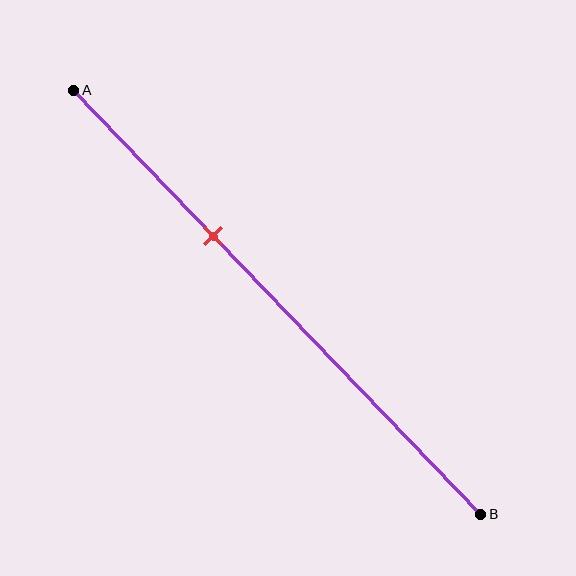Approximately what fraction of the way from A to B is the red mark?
The red mark is approximately 35% of the way from A to B.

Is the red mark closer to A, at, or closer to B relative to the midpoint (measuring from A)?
The red mark is closer to point A than the midpoint of segment AB.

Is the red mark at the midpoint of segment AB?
No, the mark is at about 35% from A, not at the 50% midpoint.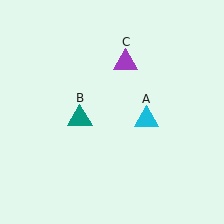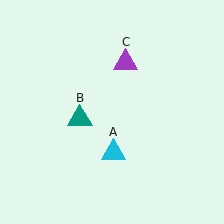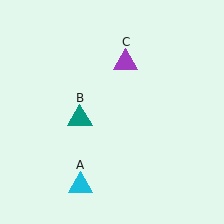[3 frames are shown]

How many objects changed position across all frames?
1 object changed position: cyan triangle (object A).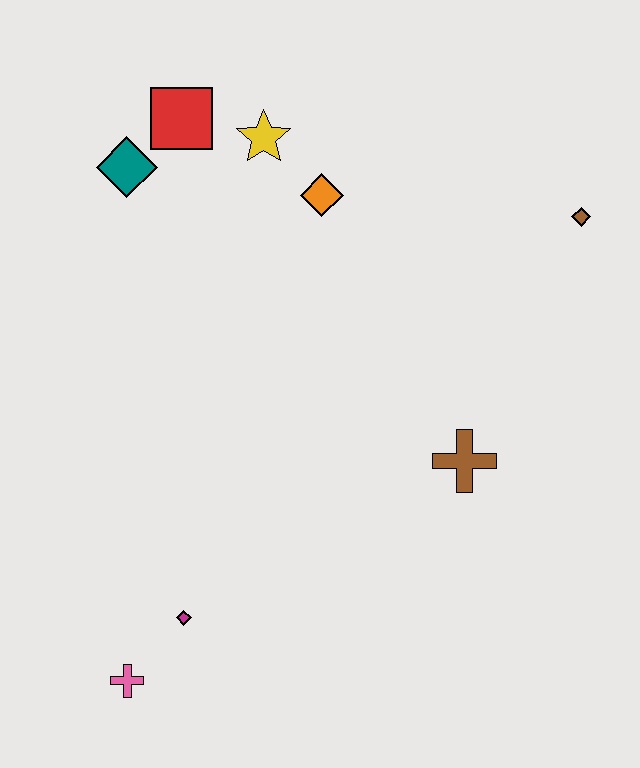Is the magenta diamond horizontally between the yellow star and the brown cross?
No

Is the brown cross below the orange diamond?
Yes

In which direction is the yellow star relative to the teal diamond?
The yellow star is to the right of the teal diamond.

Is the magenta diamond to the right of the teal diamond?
Yes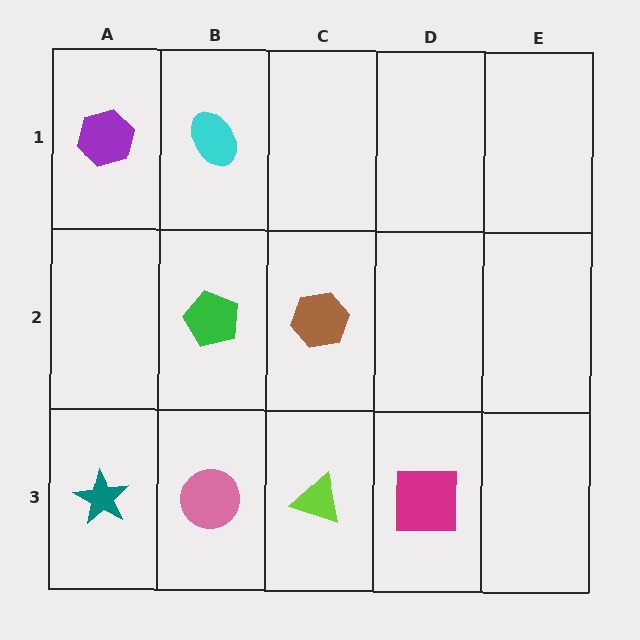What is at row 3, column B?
A pink circle.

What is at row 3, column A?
A teal star.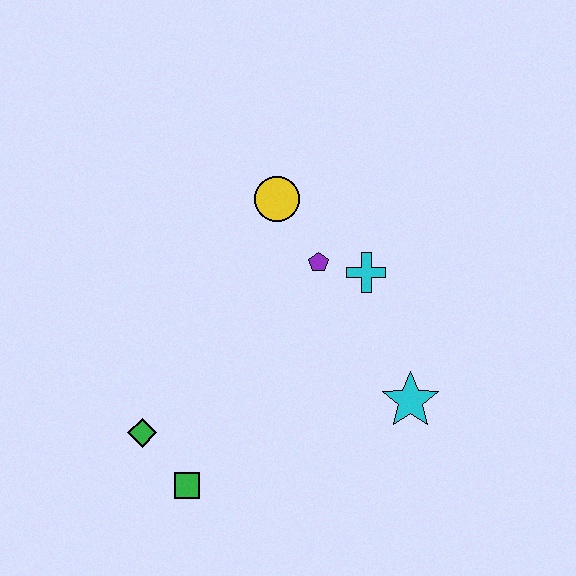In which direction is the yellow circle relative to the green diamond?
The yellow circle is above the green diamond.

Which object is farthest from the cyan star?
The green diamond is farthest from the cyan star.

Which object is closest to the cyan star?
The cyan cross is closest to the cyan star.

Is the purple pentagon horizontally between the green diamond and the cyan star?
Yes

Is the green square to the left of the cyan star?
Yes